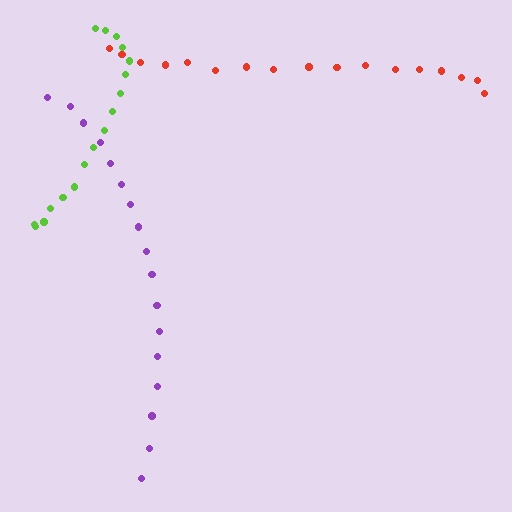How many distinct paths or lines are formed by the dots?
There are 3 distinct paths.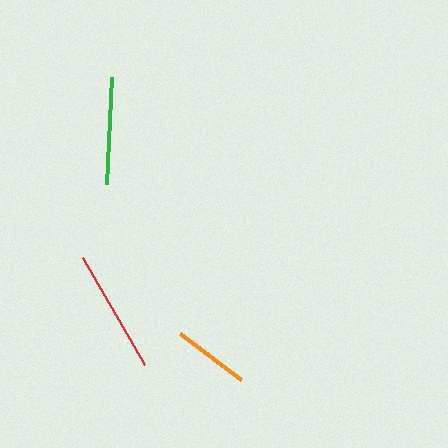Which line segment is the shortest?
The orange line is the shortest at approximately 76 pixels.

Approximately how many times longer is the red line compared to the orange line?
The red line is approximately 1.6 times the length of the orange line.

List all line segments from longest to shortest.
From longest to shortest: red, green, orange.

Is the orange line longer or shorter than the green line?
The green line is longer than the orange line.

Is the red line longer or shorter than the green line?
The red line is longer than the green line.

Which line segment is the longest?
The red line is the longest at approximately 124 pixels.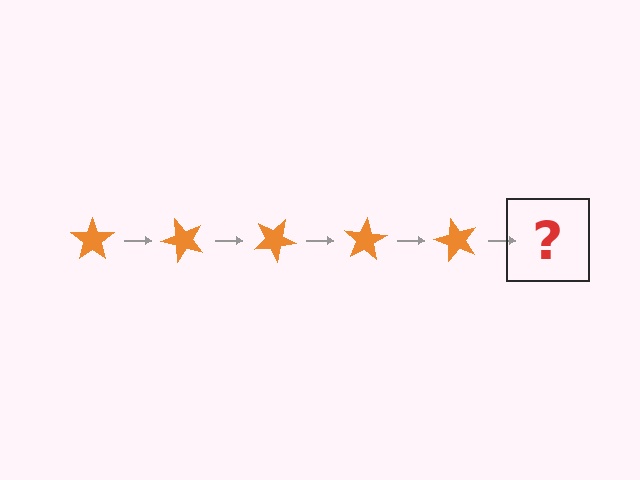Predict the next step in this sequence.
The next step is an orange star rotated 250 degrees.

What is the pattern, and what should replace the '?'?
The pattern is that the star rotates 50 degrees each step. The '?' should be an orange star rotated 250 degrees.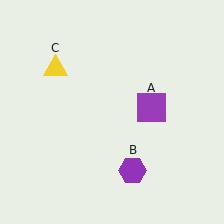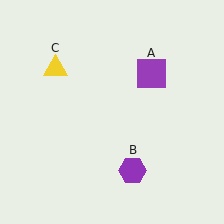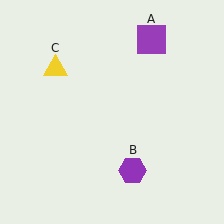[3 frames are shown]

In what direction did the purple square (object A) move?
The purple square (object A) moved up.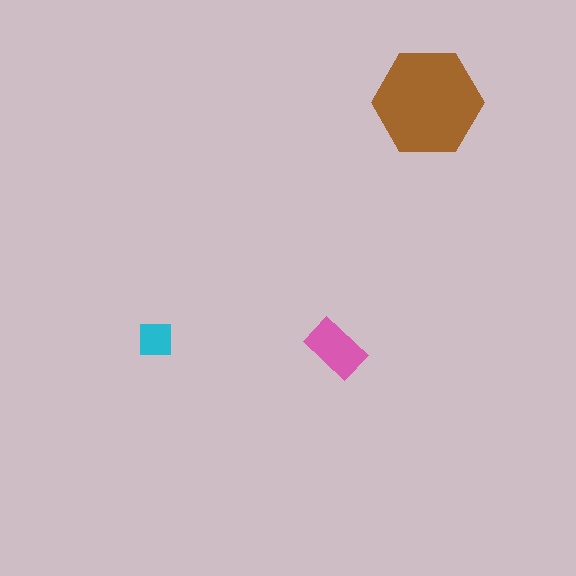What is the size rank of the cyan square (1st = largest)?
3rd.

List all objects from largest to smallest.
The brown hexagon, the pink rectangle, the cyan square.